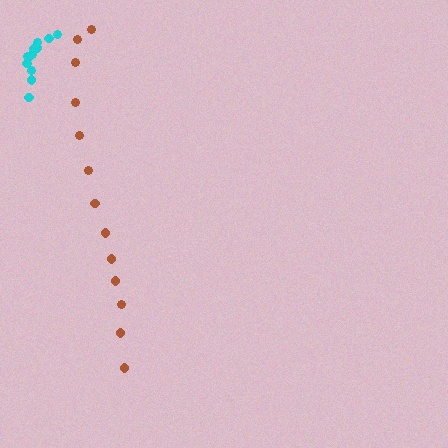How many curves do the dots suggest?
There are 2 distinct paths.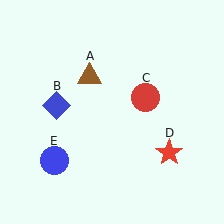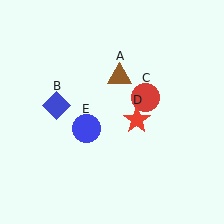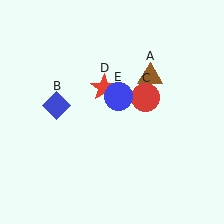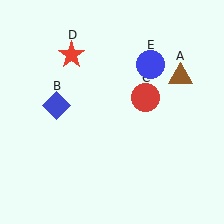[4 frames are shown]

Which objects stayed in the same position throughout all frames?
Blue diamond (object B) and red circle (object C) remained stationary.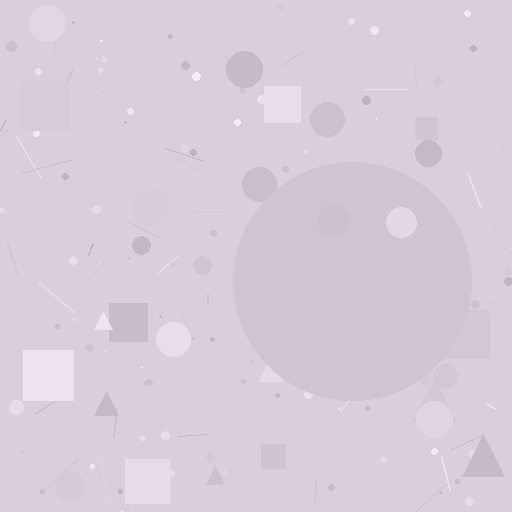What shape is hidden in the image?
A circle is hidden in the image.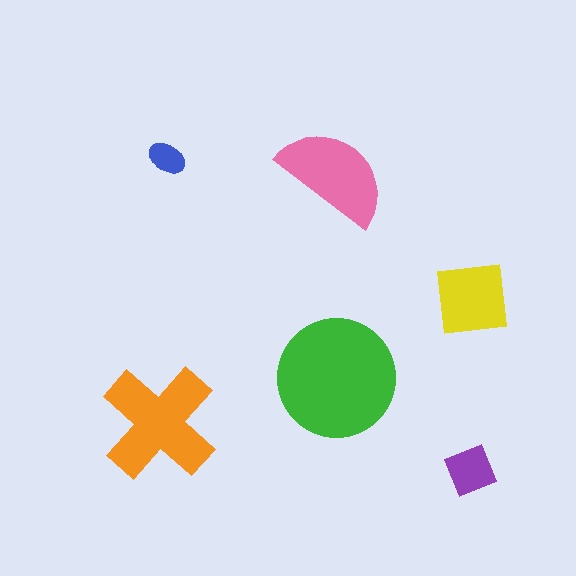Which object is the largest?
The green circle.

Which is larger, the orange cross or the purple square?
The orange cross.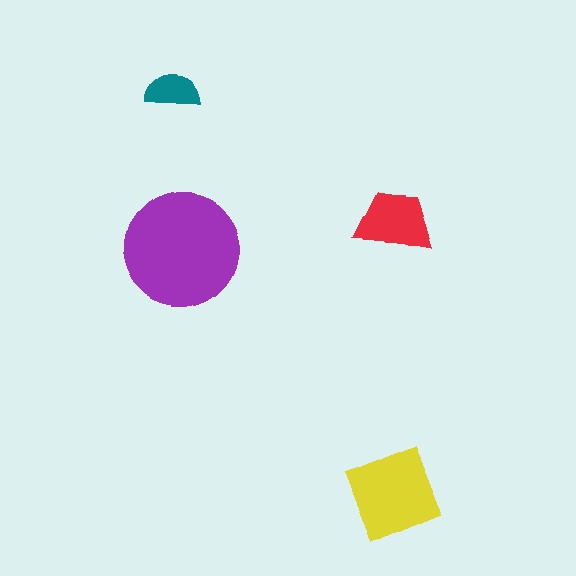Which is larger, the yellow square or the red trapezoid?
The yellow square.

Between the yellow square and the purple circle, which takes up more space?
The purple circle.